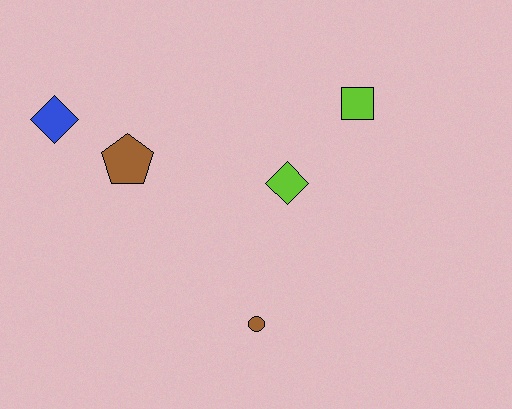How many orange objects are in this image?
There are no orange objects.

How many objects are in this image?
There are 5 objects.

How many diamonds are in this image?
There are 2 diamonds.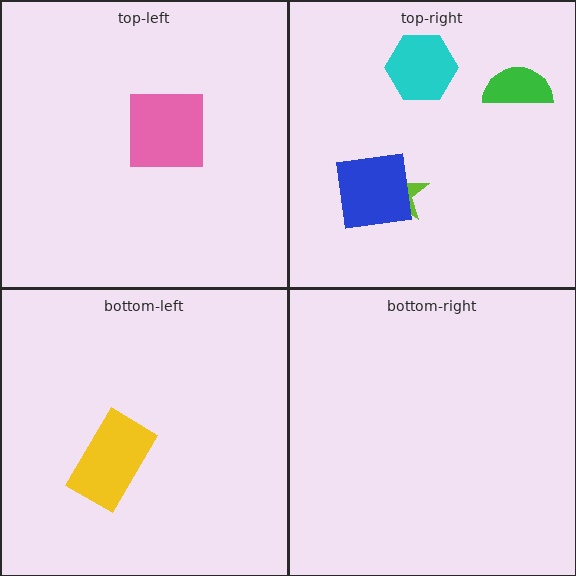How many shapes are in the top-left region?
1.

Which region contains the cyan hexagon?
The top-right region.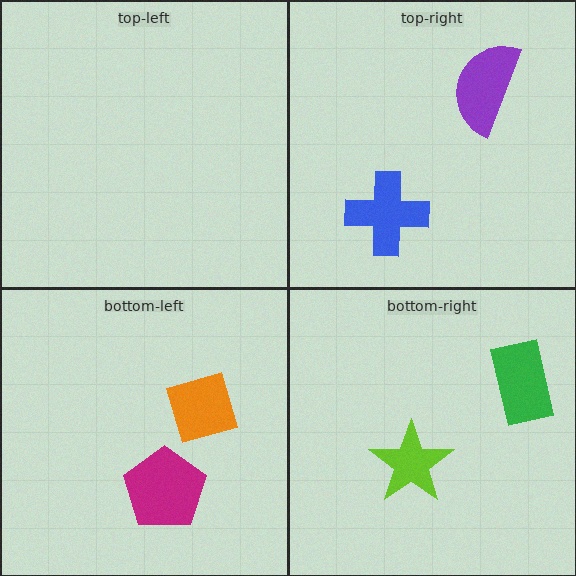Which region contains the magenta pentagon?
The bottom-left region.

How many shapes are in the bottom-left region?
2.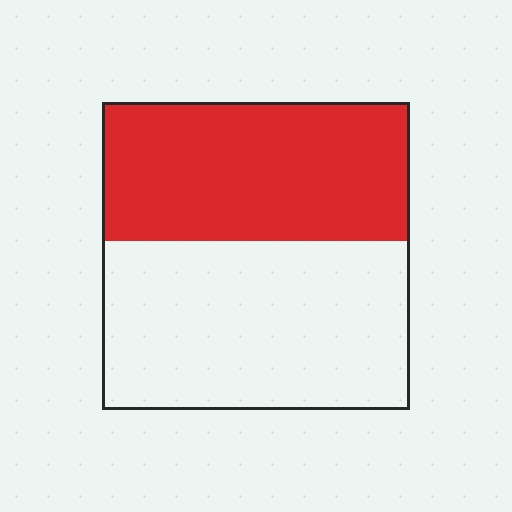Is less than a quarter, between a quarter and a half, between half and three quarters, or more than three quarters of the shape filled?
Between a quarter and a half.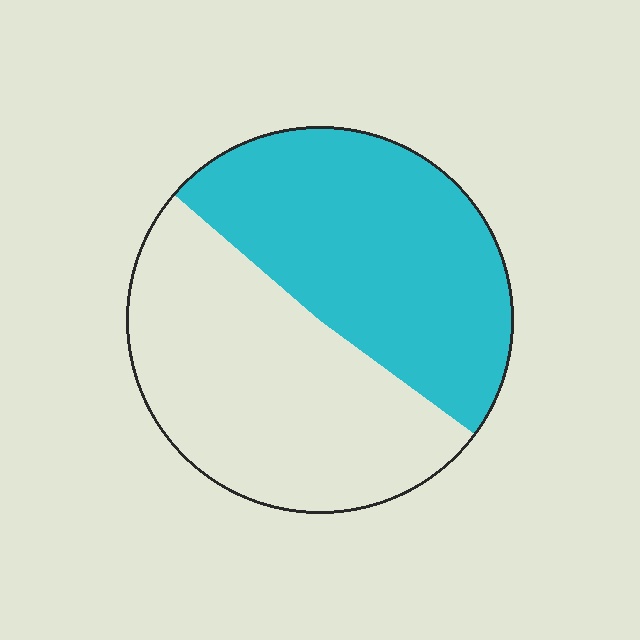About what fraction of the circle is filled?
About one half (1/2).